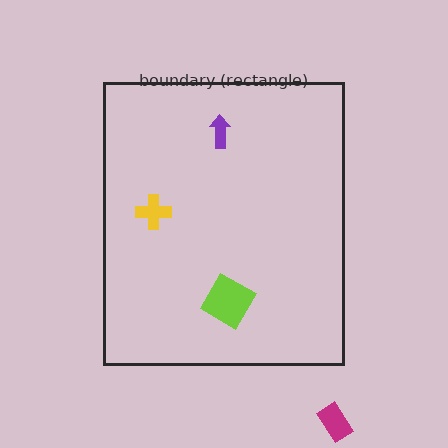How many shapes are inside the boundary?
3 inside, 1 outside.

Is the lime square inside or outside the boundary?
Inside.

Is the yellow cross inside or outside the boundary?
Inside.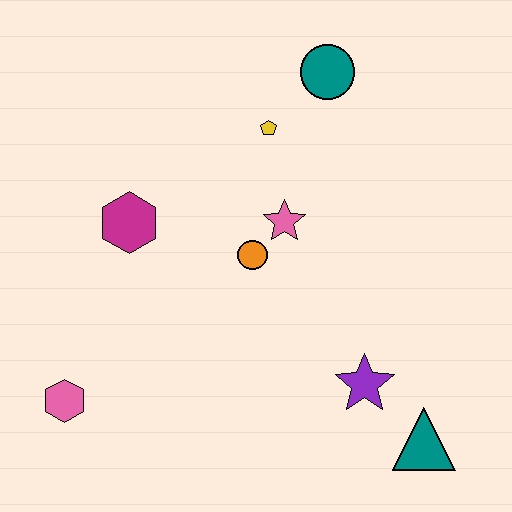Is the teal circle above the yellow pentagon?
Yes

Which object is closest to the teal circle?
The yellow pentagon is closest to the teal circle.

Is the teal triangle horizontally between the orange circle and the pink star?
No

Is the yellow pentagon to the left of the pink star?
Yes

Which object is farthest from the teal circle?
The pink hexagon is farthest from the teal circle.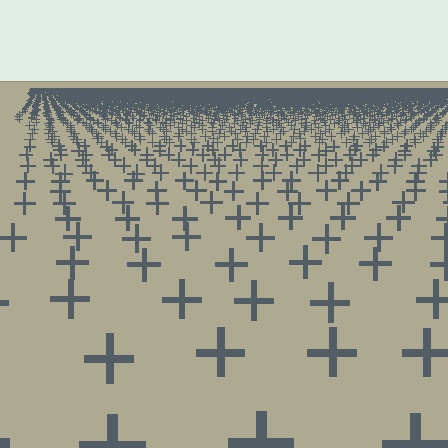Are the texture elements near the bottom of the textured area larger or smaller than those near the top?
Larger. Near the bottom, elements are closer to the viewer and appear at a bigger on-screen size.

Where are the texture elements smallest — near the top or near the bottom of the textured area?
Near the top.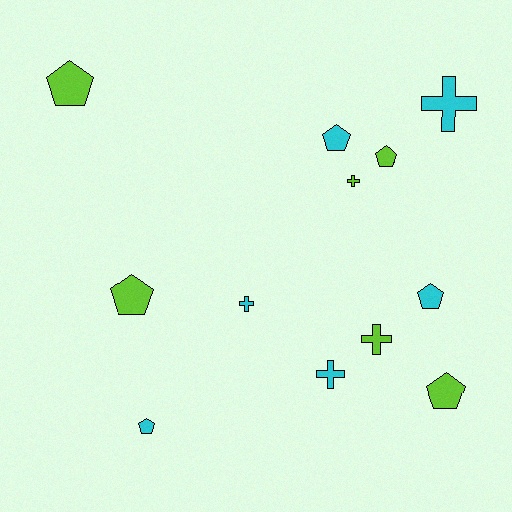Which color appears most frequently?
Cyan, with 6 objects.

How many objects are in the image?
There are 12 objects.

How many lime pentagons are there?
There are 4 lime pentagons.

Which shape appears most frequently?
Pentagon, with 7 objects.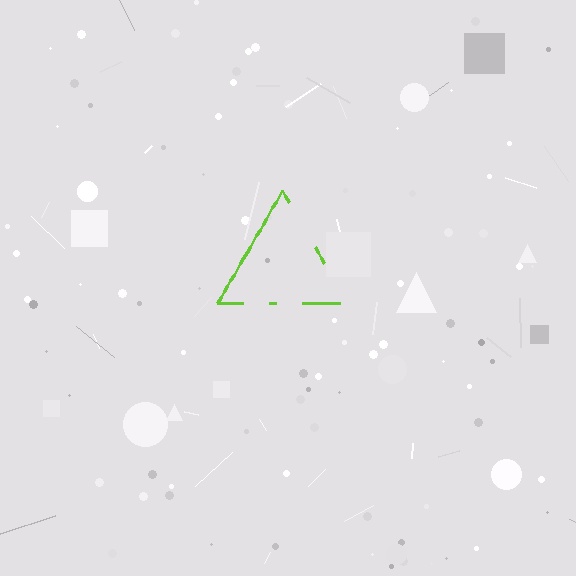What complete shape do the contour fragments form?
The contour fragments form a triangle.